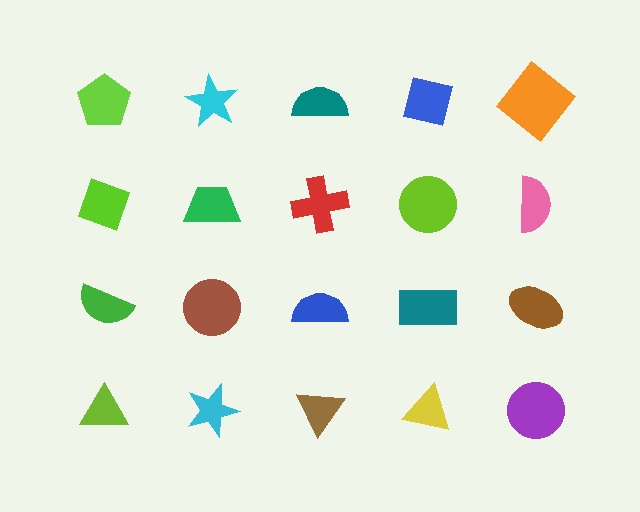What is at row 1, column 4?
A blue square.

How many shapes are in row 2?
5 shapes.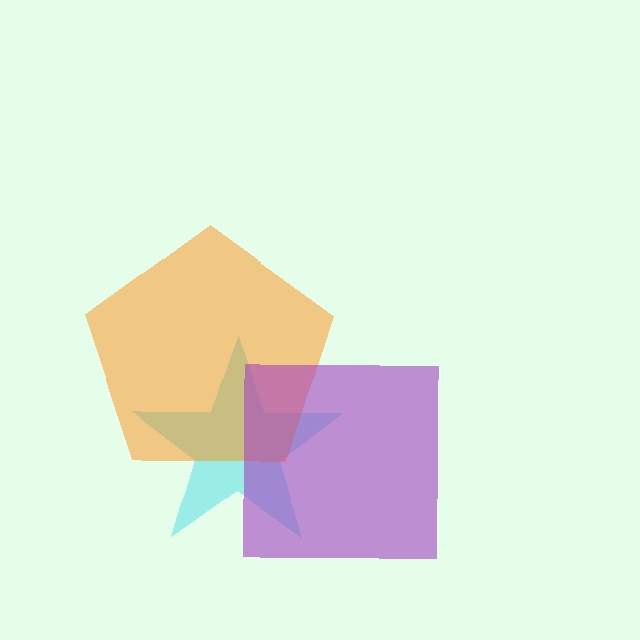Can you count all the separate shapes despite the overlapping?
Yes, there are 3 separate shapes.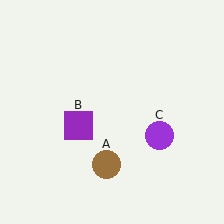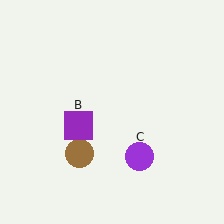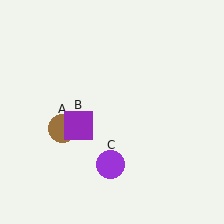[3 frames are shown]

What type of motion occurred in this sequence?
The brown circle (object A), purple circle (object C) rotated clockwise around the center of the scene.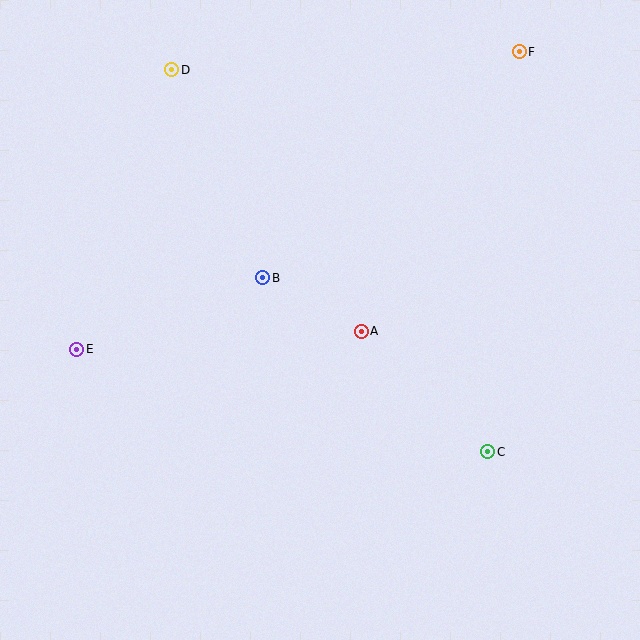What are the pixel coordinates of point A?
Point A is at (361, 331).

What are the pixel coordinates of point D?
Point D is at (172, 70).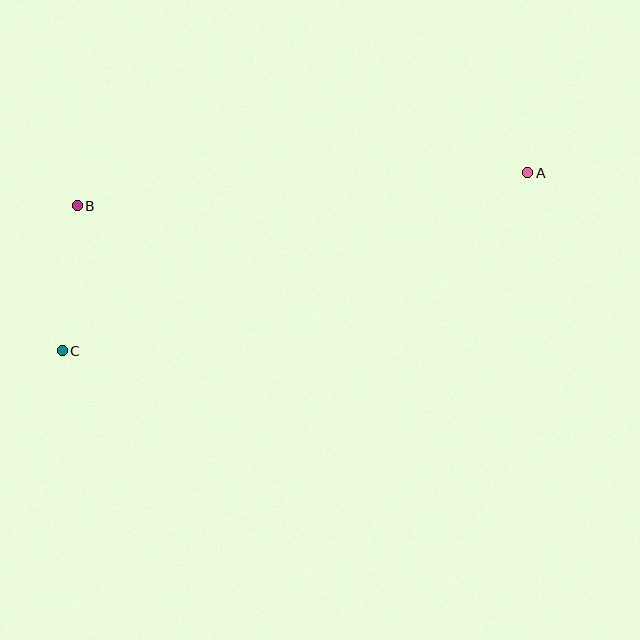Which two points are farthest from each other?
Points A and C are farthest from each other.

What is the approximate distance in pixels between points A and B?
The distance between A and B is approximately 451 pixels.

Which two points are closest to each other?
Points B and C are closest to each other.